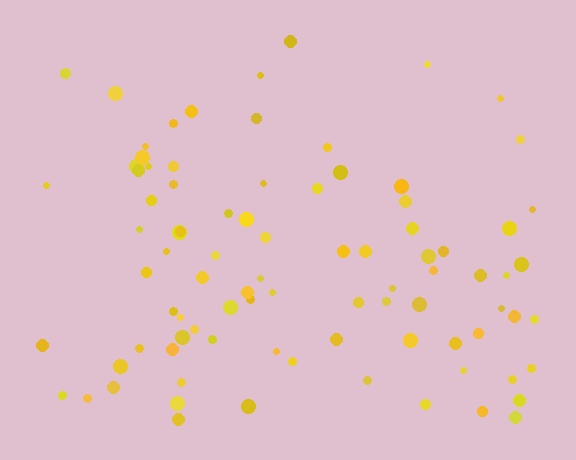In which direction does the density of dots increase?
From top to bottom, with the bottom side densest.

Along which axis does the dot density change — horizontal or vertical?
Vertical.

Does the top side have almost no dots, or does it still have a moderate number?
Still a moderate number, just noticeably fewer than the bottom.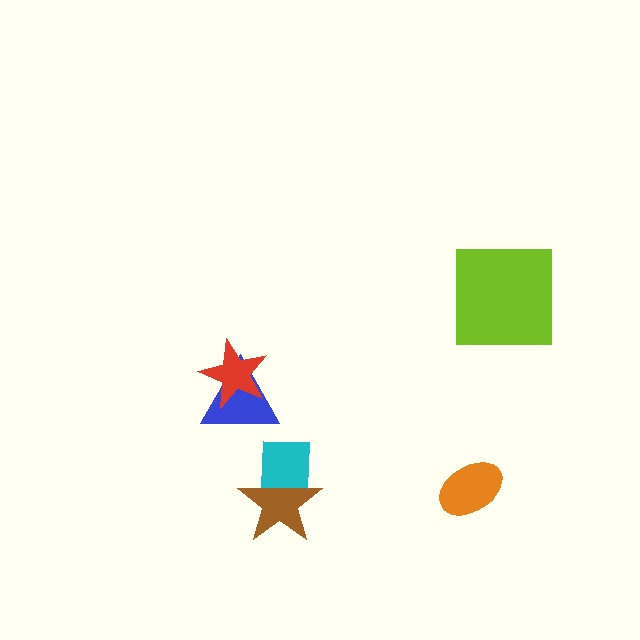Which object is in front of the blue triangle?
The red star is in front of the blue triangle.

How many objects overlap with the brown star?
1 object overlaps with the brown star.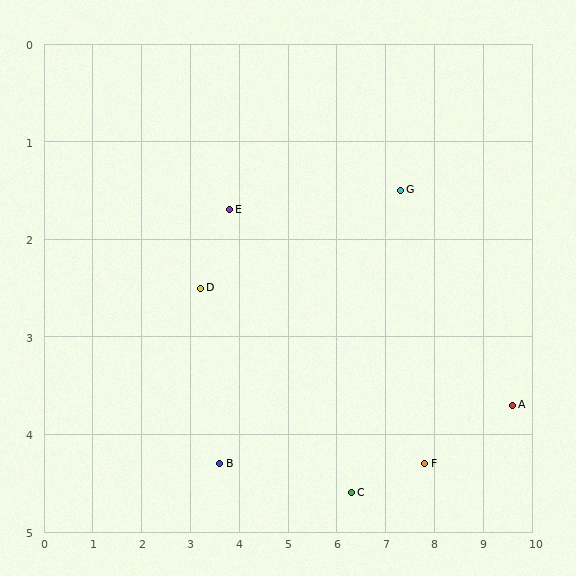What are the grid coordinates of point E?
Point E is at approximately (3.8, 1.7).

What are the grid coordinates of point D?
Point D is at approximately (3.2, 2.5).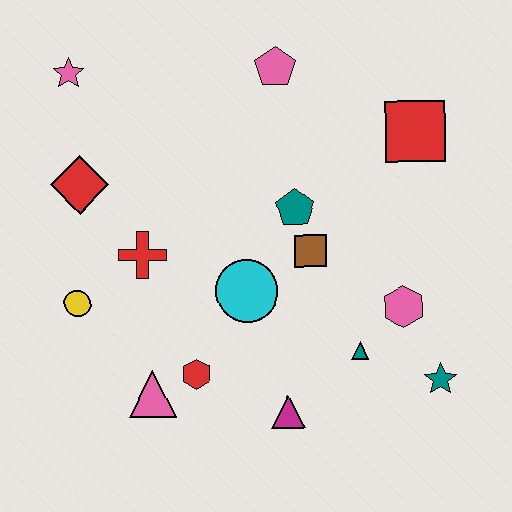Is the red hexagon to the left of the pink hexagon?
Yes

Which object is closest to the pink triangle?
The red hexagon is closest to the pink triangle.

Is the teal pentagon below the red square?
Yes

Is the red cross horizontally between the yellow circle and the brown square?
Yes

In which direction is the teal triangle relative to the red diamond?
The teal triangle is to the right of the red diamond.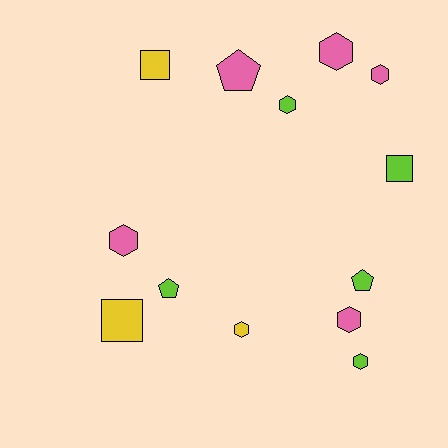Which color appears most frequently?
Pink, with 5 objects.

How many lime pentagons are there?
There are 2 lime pentagons.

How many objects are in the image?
There are 13 objects.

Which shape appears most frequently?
Hexagon, with 7 objects.